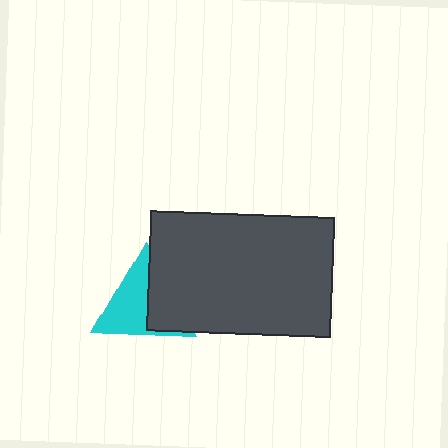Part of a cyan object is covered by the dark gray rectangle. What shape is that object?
It is a triangle.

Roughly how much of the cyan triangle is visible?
About half of it is visible (roughly 58%).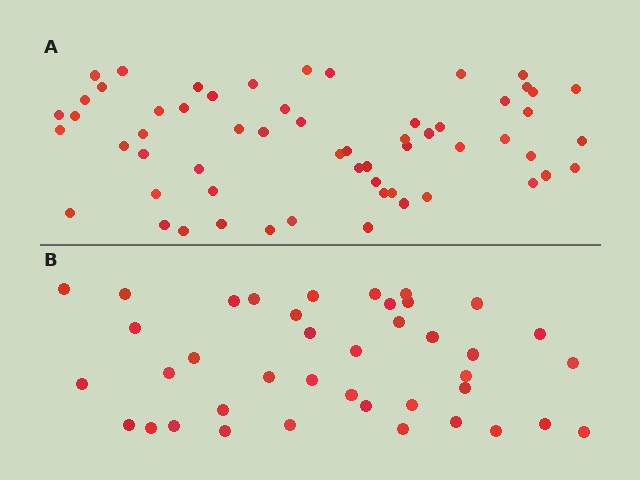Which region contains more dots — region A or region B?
Region A (the top region) has more dots.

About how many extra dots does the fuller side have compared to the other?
Region A has approximately 20 more dots than region B.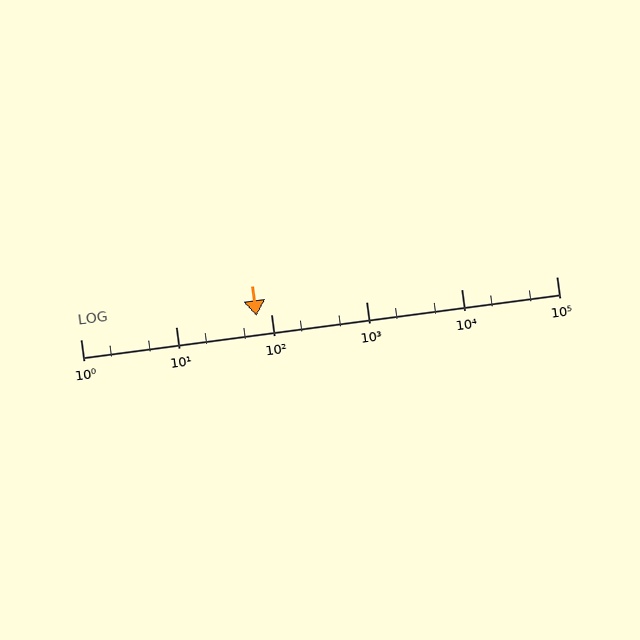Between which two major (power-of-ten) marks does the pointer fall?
The pointer is between 10 and 100.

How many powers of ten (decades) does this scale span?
The scale spans 5 decades, from 1 to 100000.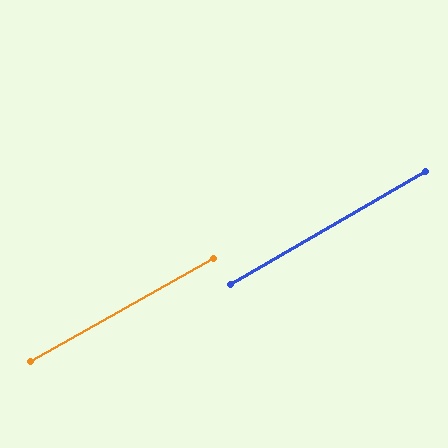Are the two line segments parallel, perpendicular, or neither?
Parallel — their directions differ by only 0.9°.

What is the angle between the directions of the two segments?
Approximately 1 degree.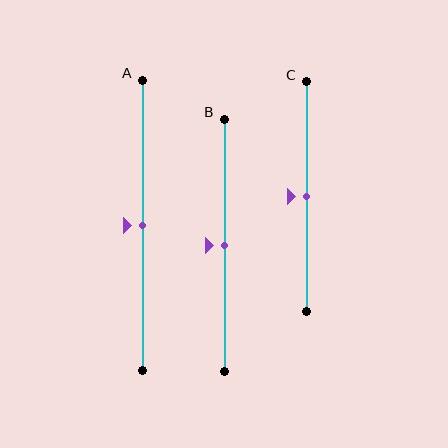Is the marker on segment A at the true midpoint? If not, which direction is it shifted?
Yes, the marker on segment A is at the true midpoint.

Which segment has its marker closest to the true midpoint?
Segment A has its marker closest to the true midpoint.